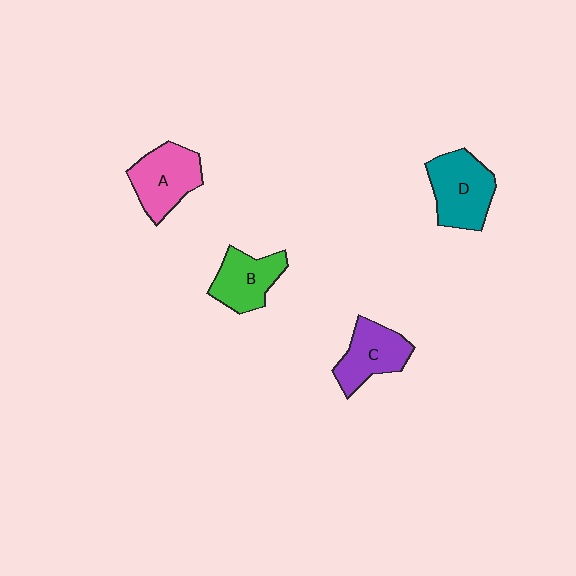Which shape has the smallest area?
Shape B (green).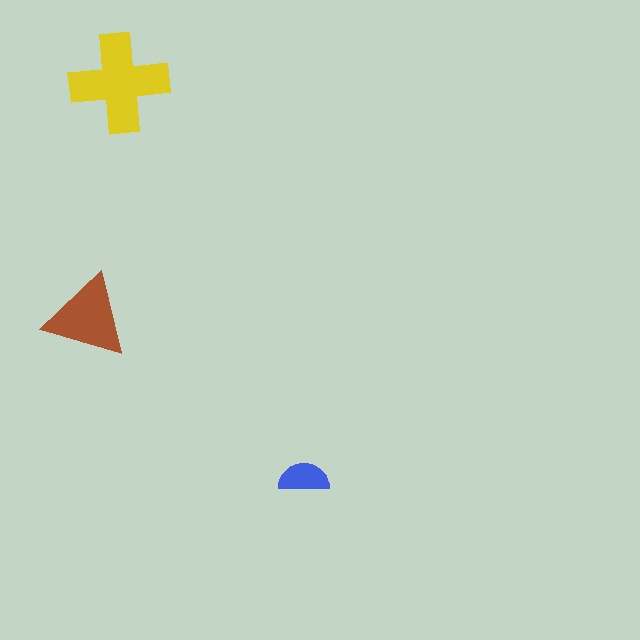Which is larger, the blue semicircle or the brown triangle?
The brown triangle.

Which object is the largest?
The yellow cross.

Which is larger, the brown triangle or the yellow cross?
The yellow cross.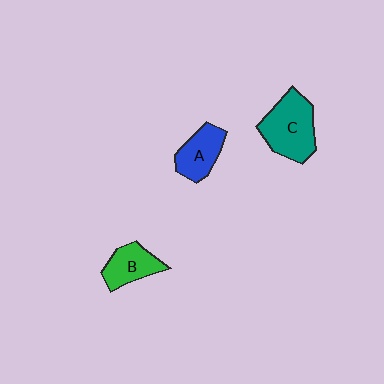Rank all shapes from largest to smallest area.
From largest to smallest: C (teal), A (blue), B (green).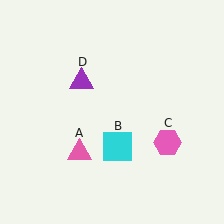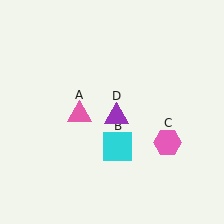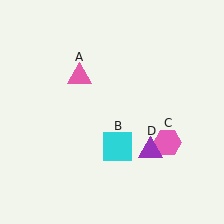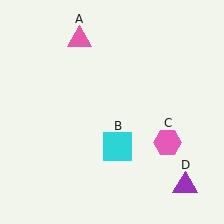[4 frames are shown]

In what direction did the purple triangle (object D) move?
The purple triangle (object D) moved down and to the right.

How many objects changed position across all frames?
2 objects changed position: pink triangle (object A), purple triangle (object D).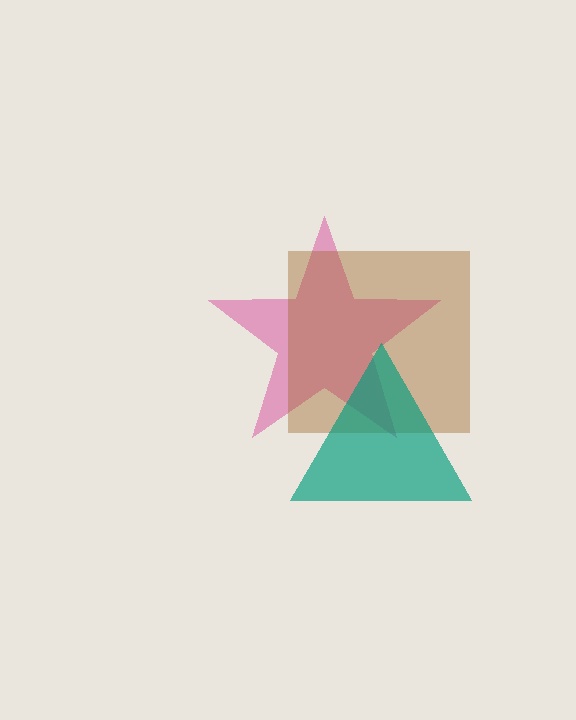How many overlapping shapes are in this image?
There are 3 overlapping shapes in the image.